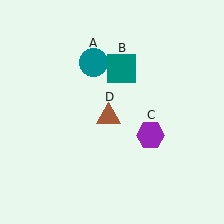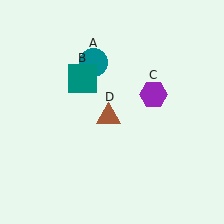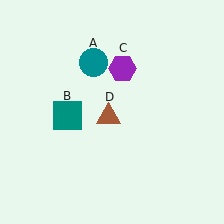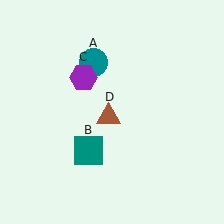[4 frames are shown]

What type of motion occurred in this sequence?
The teal square (object B), purple hexagon (object C) rotated counterclockwise around the center of the scene.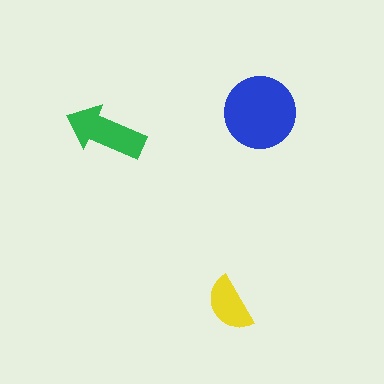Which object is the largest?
The blue circle.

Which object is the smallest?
The yellow semicircle.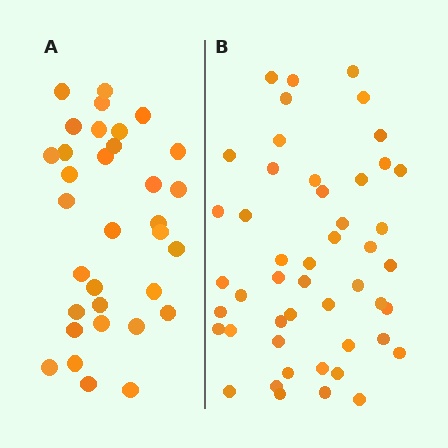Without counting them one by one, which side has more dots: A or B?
Region B (the right region) has more dots.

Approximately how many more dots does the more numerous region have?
Region B has approximately 15 more dots than region A.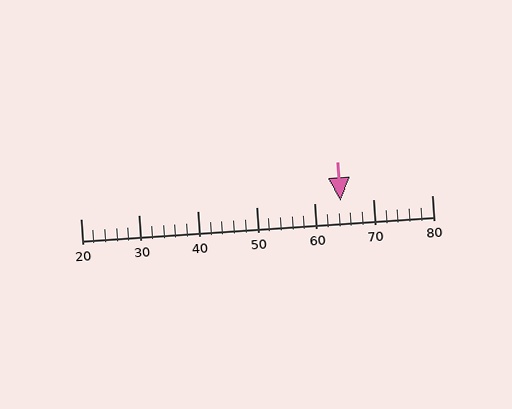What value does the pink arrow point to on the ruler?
The pink arrow points to approximately 64.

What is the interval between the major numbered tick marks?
The major tick marks are spaced 10 units apart.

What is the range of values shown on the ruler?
The ruler shows values from 20 to 80.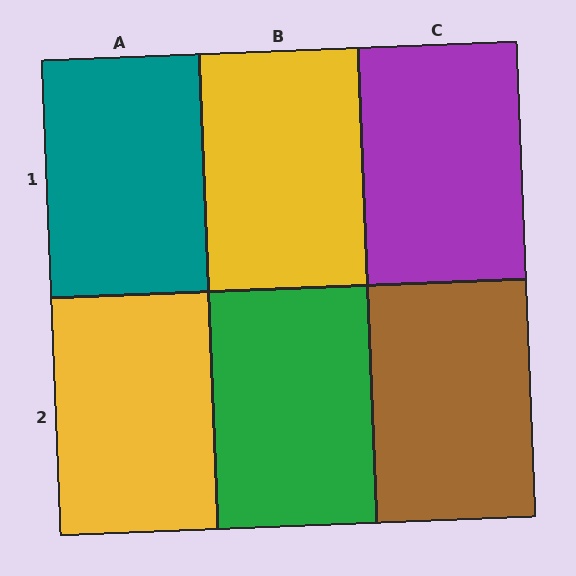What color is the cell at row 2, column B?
Green.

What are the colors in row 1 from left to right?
Teal, yellow, purple.